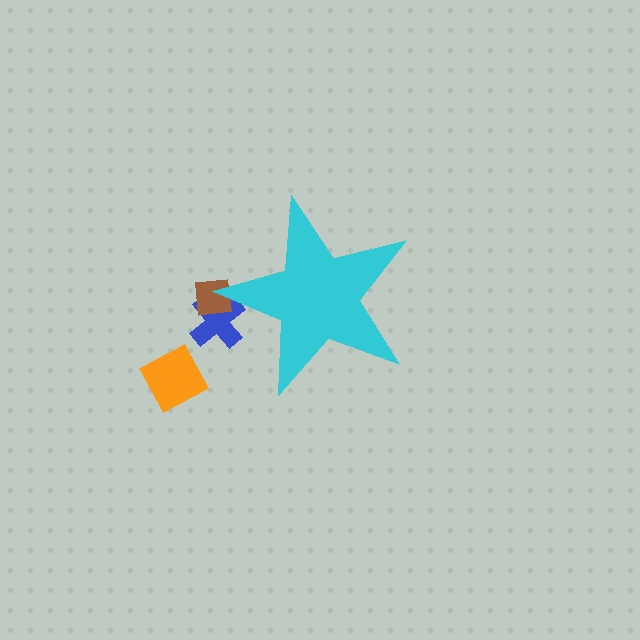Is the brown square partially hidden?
Yes, the brown square is partially hidden behind the cyan star.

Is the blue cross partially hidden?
Yes, the blue cross is partially hidden behind the cyan star.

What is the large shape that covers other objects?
A cyan star.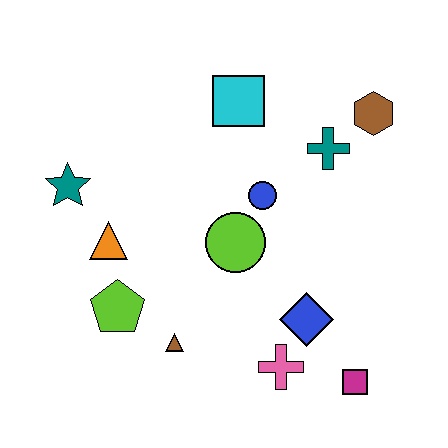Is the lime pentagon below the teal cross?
Yes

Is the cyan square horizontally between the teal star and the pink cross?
Yes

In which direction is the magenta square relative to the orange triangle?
The magenta square is to the right of the orange triangle.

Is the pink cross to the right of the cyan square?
Yes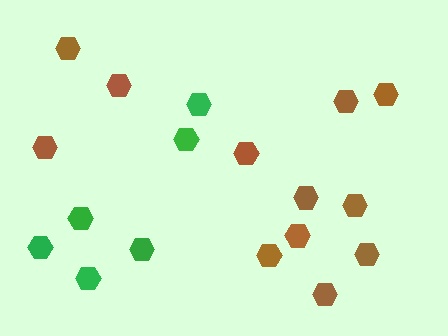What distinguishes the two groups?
There are 2 groups: one group of brown hexagons (12) and one group of green hexagons (6).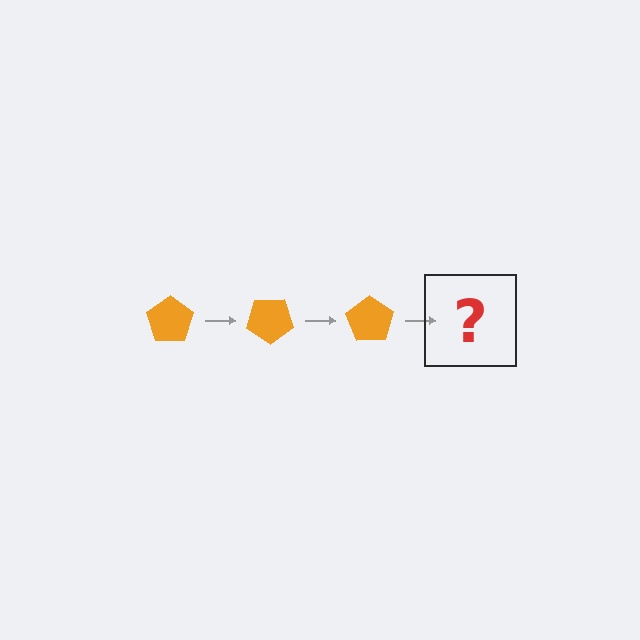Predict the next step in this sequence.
The next step is an orange pentagon rotated 105 degrees.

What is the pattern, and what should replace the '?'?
The pattern is that the pentagon rotates 35 degrees each step. The '?' should be an orange pentagon rotated 105 degrees.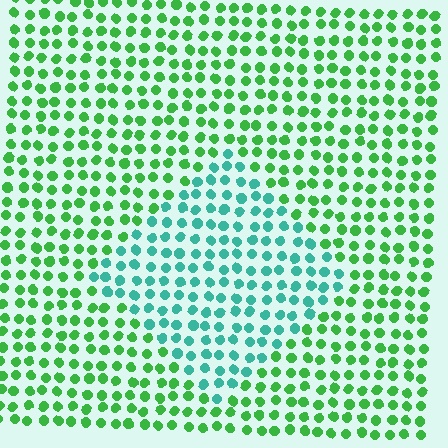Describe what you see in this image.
The image is filled with small green elements in a uniform arrangement. A diamond-shaped region is visible where the elements are tinted to a slightly different hue, forming a subtle color boundary.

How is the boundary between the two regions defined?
The boundary is defined purely by a slight shift in hue (about 45 degrees). Spacing, size, and orientation are identical on both sides.